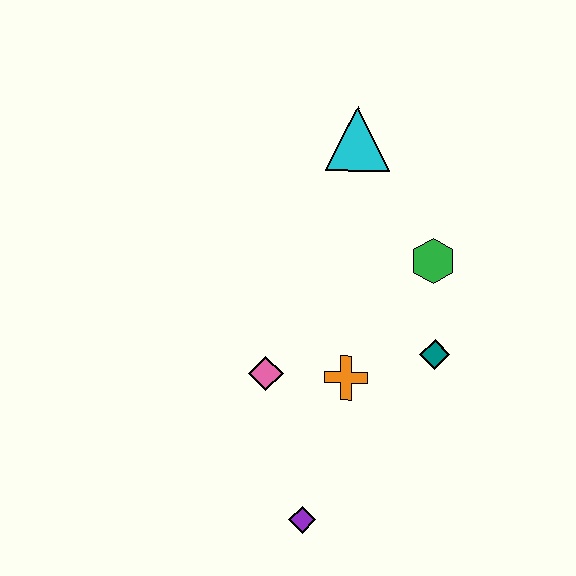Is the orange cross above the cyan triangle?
No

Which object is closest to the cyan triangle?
The green hexagon is closest to the cyan triangle.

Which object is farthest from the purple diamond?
The cyan triangle is farthest from the purple diamond.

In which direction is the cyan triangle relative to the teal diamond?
The cyan triangle is above the teal diamond.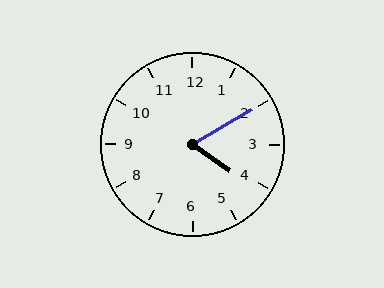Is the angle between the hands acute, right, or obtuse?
It is acute.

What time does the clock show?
4:10.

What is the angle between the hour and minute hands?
Approximately 65 degrees.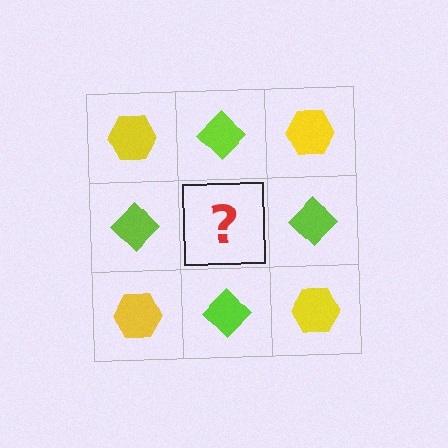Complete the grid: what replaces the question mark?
The question mark should be replaced with a yellow hexagon.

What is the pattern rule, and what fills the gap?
The rule is that it alternates yellow hexagon and lime diamond in a checkerboard pattern. The gap should be filled with a yellow hexagon.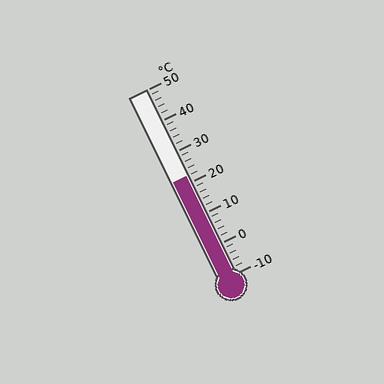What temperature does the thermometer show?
The thermometer shows approximately 22°C.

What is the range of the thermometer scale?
The thermometer scale ranges from -10°C to 50°C.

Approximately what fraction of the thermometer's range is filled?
The thermometer is filled to approximately 55% of its range.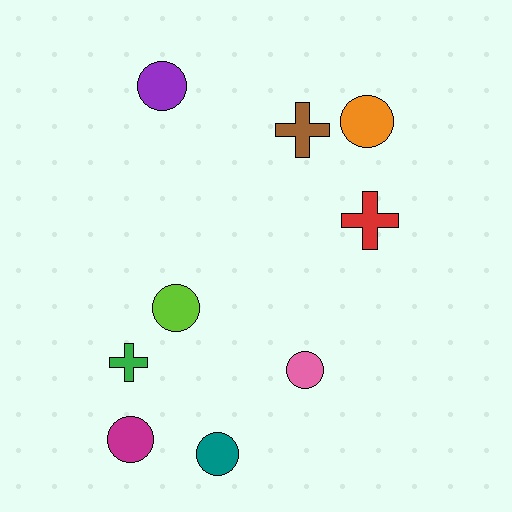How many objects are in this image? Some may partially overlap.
There are 9 objects.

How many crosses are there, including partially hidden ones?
There are 3 crosses.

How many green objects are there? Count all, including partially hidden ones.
There is 1 green object.